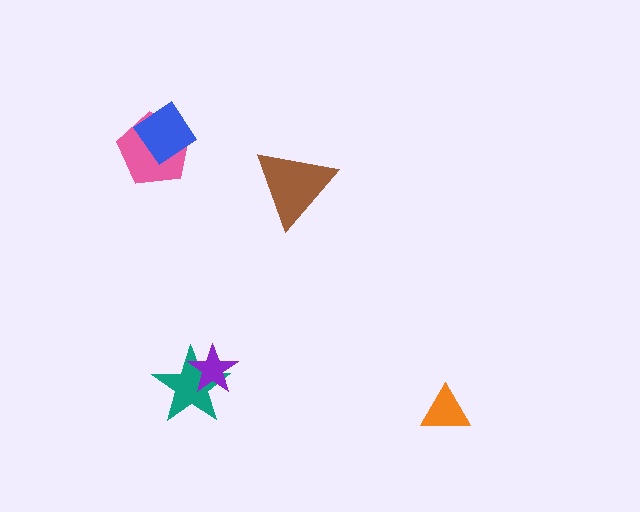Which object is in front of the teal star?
The purple star is in front of the teal star.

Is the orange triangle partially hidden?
No, no other shape covers it.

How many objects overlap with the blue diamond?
1 object overlaps with the blue diamond.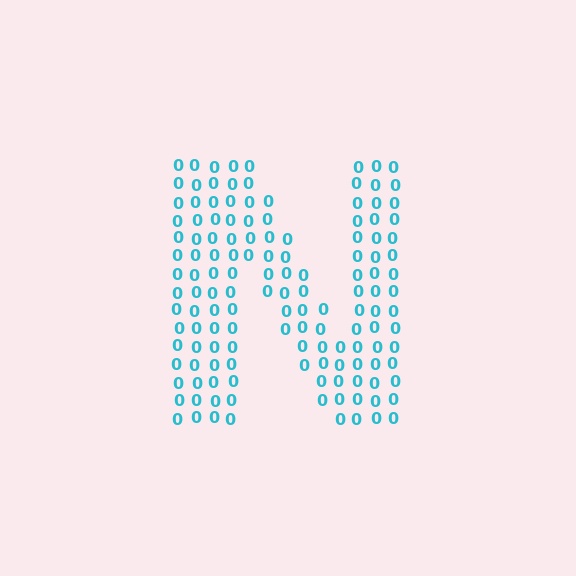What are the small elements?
The small elements are digit 0's.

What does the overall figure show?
The overall figure shows the letter N.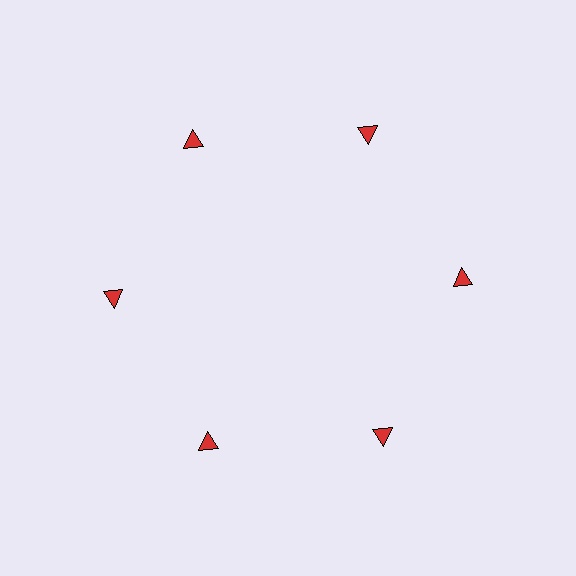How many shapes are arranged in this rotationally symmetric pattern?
There are 6 shapes, arranged in 6 groups of 1.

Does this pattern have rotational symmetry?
Yes, this pattern has 6-fold rotational symmetry. It looks the same after rotating 60 degrees around the center.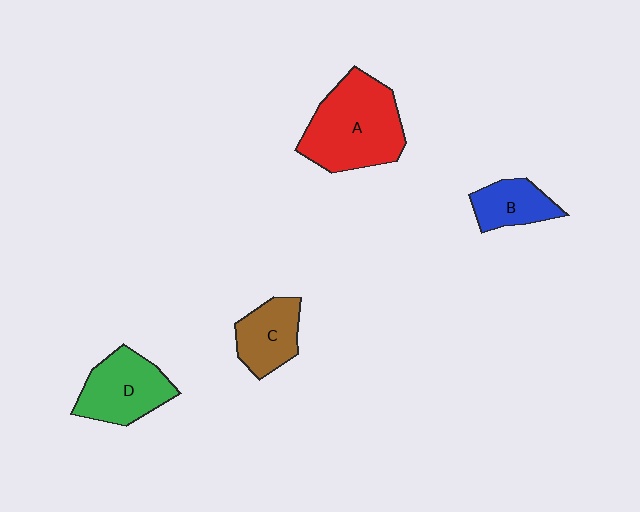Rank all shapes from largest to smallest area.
From largest to smallest: A (red), D (green), C (brown), B (blue).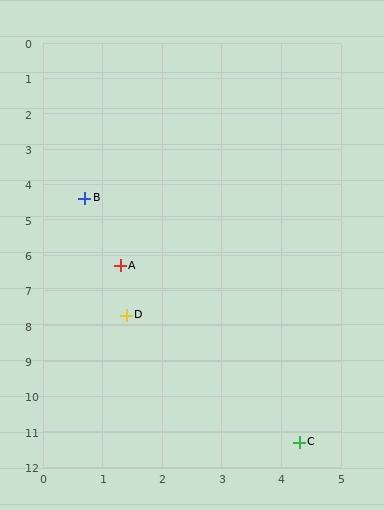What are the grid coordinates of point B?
Point B is at approximately (0.7, 4.4).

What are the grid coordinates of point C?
Point C is at approximately (4.3, 11.3).